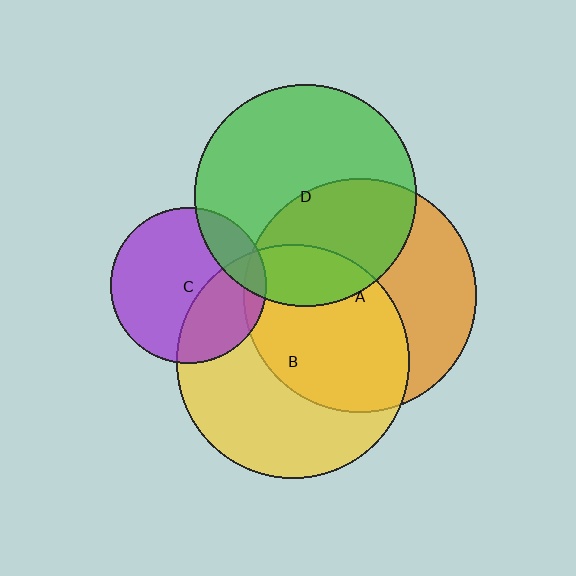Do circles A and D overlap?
Yes.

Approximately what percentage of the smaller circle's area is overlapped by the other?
Approximately 40%.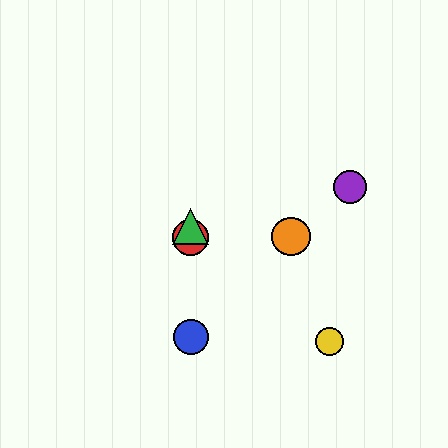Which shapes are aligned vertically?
The red circle, the blue circle, the green triangle are aligned vertically.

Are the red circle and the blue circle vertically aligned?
Yes, both are at x≈191.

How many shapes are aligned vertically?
3 shapes (the red circle, the blue circle, the green triangle) are aligned vertically.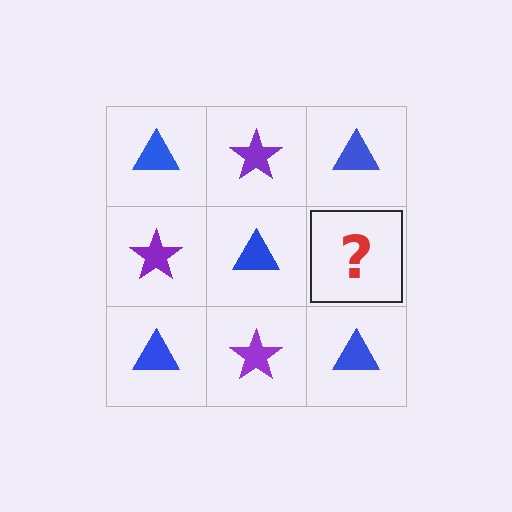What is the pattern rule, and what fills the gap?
The rule is that it alternates blue triangle and purple star in a checkerboard pattern. The gap should be filled with a purple star.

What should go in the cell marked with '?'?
The missing cell should contain a purple star.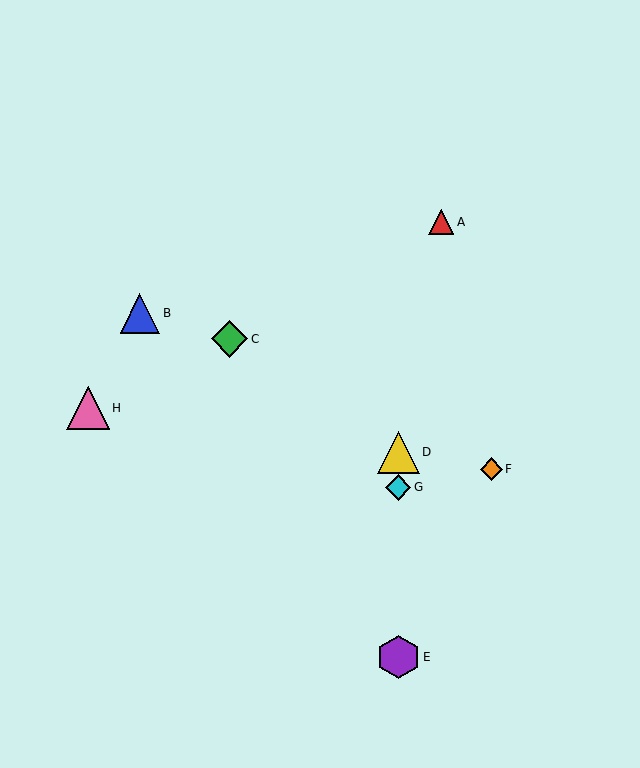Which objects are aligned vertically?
Objects D, E, G are aligned vertically.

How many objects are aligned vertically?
3 objects (D, E, G) are aligned vertically.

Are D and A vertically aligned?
No, D is at x≈398 and A is at x≈441.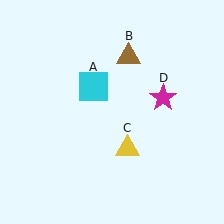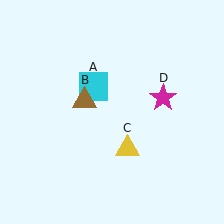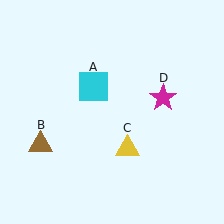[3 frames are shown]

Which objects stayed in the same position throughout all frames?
Cyan square (object A) and yellow triangle (object C) and magenta star (object D) remained stationary.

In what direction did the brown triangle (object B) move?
The brown triangle (object B) moved down and to the left.